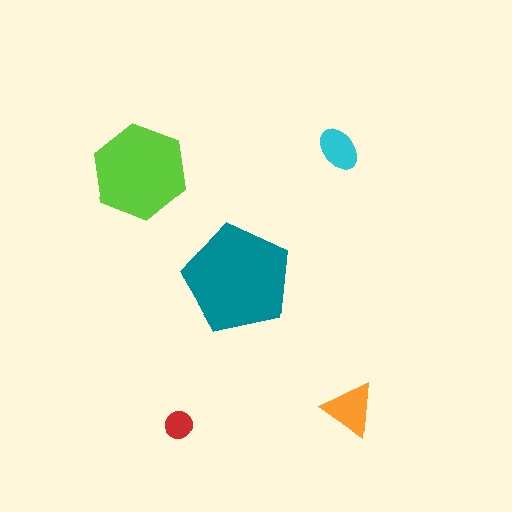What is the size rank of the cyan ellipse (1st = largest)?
4th.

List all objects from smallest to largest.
The red circle, the cyan ellipse, the orange triangle, the lime hexagon, the teal pentagon.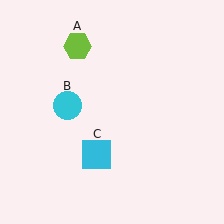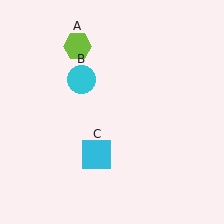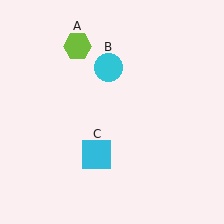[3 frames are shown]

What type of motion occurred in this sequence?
The cyan circle (object B) rotated clockwise around the center of the scene.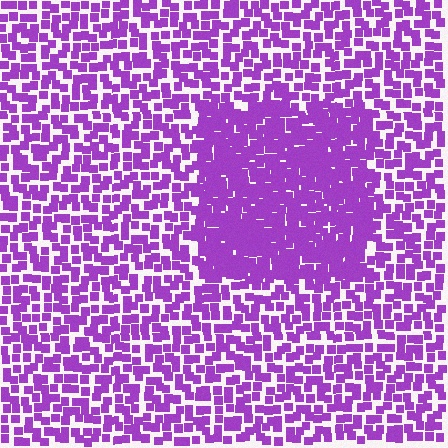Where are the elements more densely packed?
The elements are more densely packed inside the rectangle boundary.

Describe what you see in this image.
The image contains small purple elements arranged at two different densities. A rectangle-shaped region is visible where the elements are more densely packed than the surrounding area.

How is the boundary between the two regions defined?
The boundary is defined by a change in element density (approximately 1.9x ratio). All elements are the same color, size, and shape.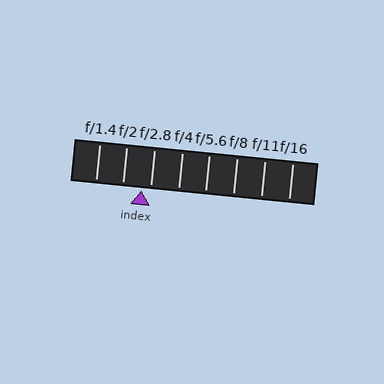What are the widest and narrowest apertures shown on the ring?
The widest aperture shown is f/1.4 and the narrowest is f/16.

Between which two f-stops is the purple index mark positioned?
The index mark is between f/2 and f/2.8.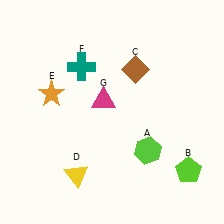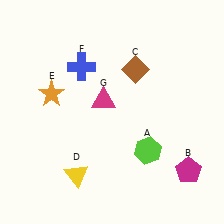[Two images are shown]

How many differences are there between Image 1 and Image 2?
There are 2 differences between the two images.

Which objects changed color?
B changed from lime to magenta. F changed from teal to blue.